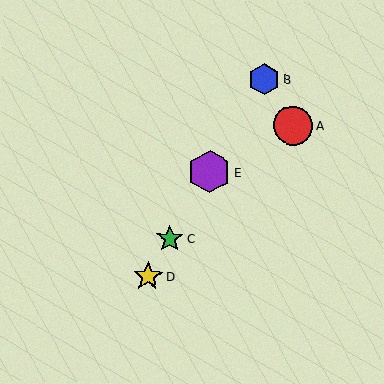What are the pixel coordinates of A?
Object A is at (293, 126).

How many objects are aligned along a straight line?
4 objects (B, C, D, E) are aligned along a straight line.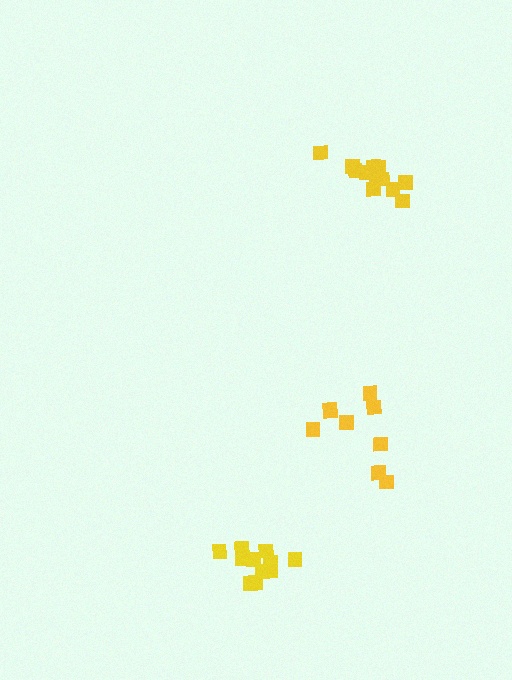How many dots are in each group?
Group 1: 13 dots, Group 2: 9 dots, Group 3: 11 dots (33 total).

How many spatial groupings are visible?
There are 3 spatial groupings.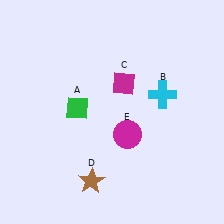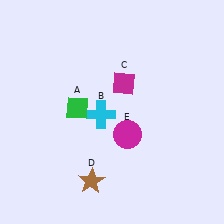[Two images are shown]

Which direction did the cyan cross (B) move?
The cyan cross (B) moved left.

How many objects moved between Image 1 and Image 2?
1 object moved between the two images.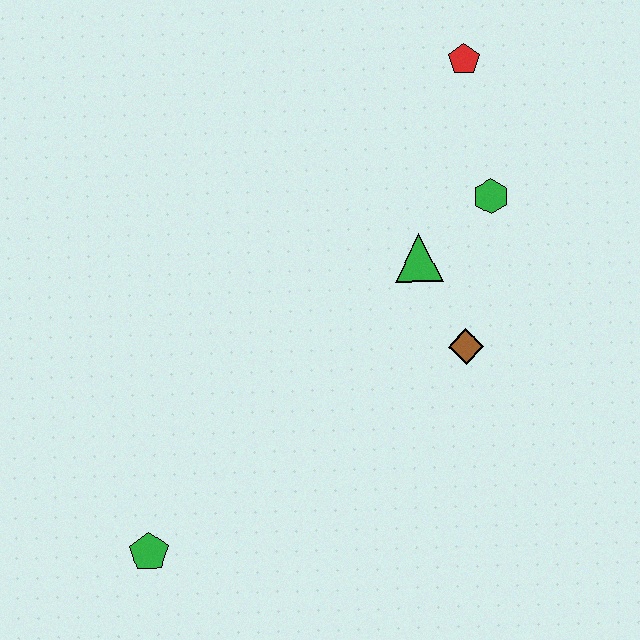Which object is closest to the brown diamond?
The green triangle is closest to the brown diamond.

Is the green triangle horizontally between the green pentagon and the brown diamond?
Yes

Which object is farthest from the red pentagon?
The green pentagon is farthest from the red pentagon.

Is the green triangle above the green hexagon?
No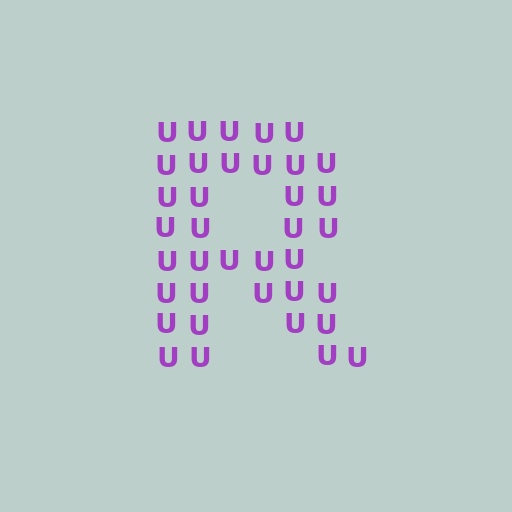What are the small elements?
The small elements are letter U's.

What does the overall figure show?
The overall figure shows the letter R.